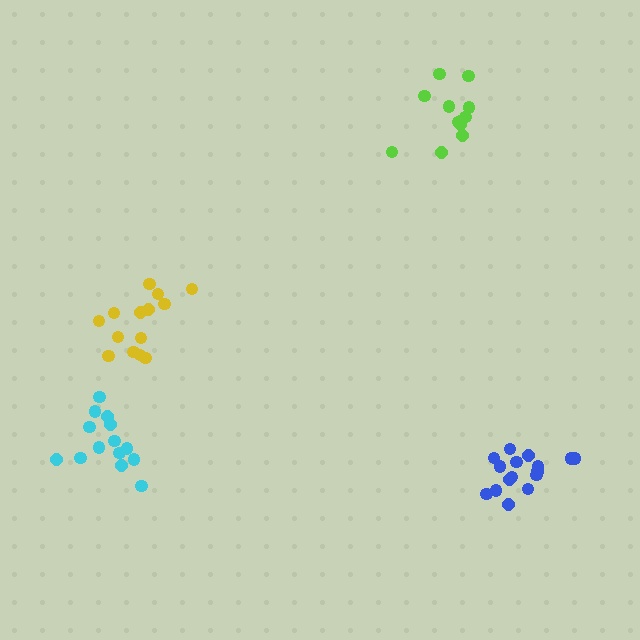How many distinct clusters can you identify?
There are 4 distinct clusters.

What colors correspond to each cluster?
The clusters are colored: cyan, blue, yellow, lime.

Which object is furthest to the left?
The cyan cluster is leftmost.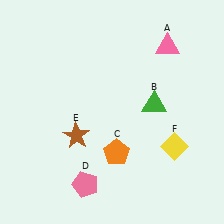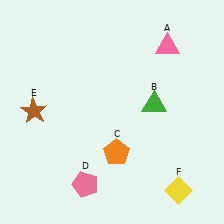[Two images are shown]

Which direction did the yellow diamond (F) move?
The yellow diamond (F) moved down.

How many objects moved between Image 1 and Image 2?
2 objects moved between the two images.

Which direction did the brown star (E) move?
The brown star (E) moved left.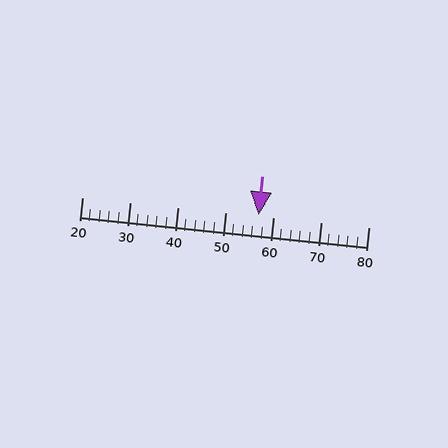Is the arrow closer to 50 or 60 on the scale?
The arrow is closer to 60.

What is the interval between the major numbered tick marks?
The major tick marks are spaced 10 units apart.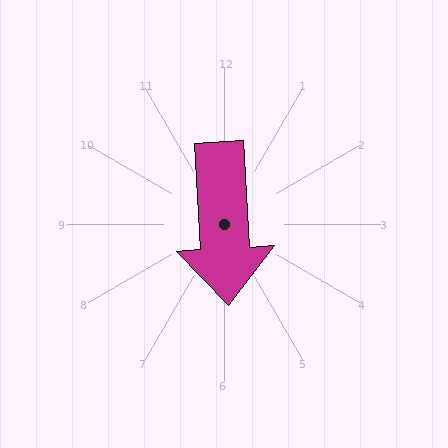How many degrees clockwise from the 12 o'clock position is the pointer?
Approximately 177 degrees.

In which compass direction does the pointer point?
South.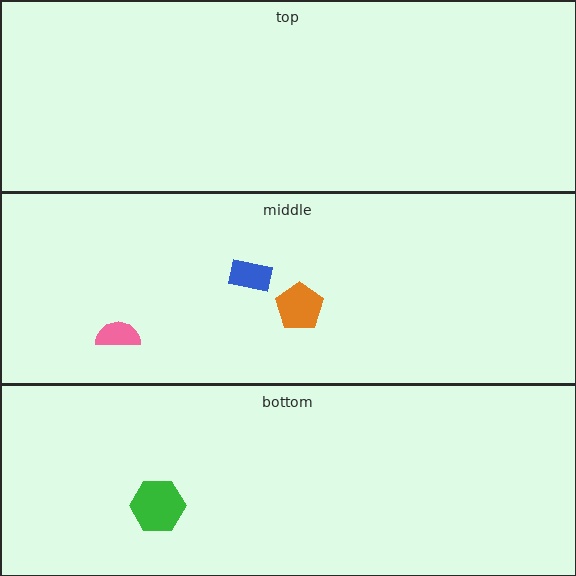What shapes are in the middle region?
The pink semicircle, the orange pentagon, the blue rectangle.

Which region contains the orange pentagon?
The middle region.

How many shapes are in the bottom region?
1.